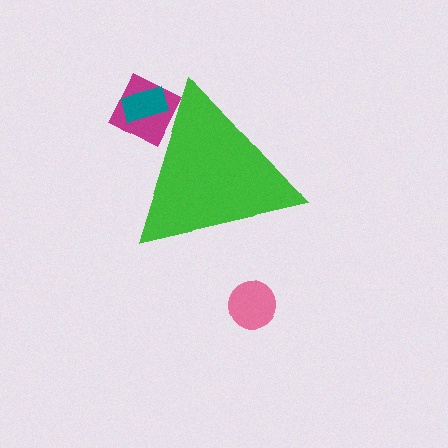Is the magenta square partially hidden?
Yes, the magenta square is partially hidden behind the green triangle.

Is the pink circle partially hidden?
No, the pink circle is fully visible.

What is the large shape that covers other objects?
A green triangle.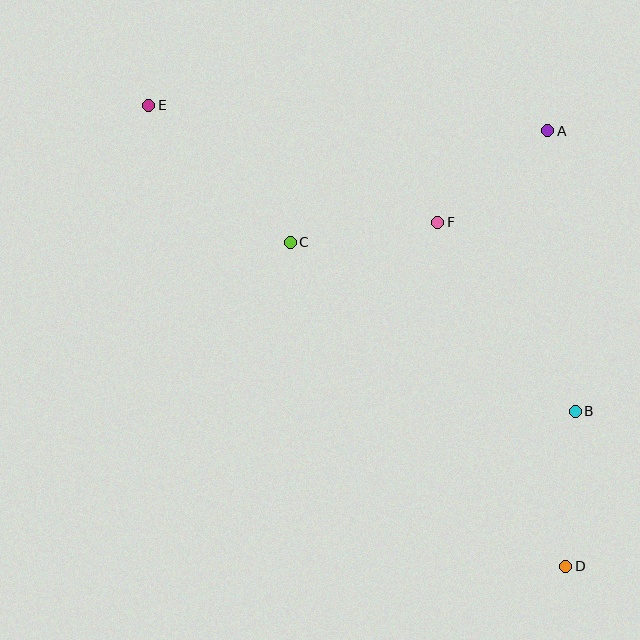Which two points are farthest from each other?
Points D and E are farthest from each other.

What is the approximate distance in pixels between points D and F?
The distance between D and F is approximately 367 pixels.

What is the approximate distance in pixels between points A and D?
The distance between A and D is approximately 436 pixels.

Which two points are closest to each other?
Points A and F are closest to each other.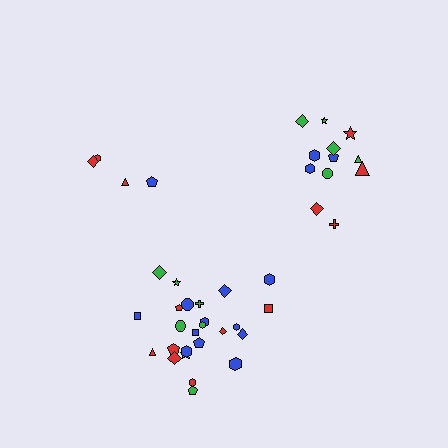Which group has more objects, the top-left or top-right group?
The top-right group.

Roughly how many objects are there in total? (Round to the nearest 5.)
Roughly 40 objects in total.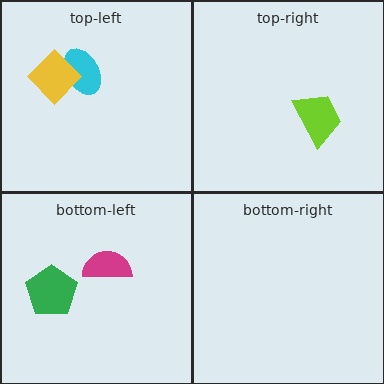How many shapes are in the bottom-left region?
2.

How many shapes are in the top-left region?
2.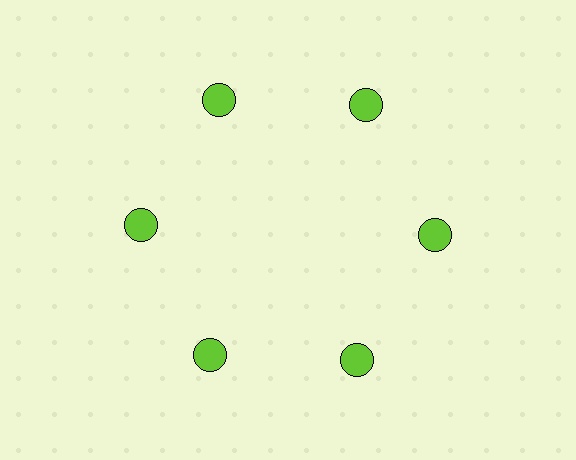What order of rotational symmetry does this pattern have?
This pattern has 6-fold rotational symmetry.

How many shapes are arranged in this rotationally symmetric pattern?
There are 6 shapes, arranged in 6 groups of 1.